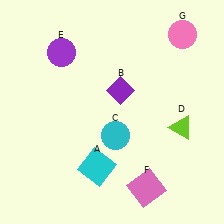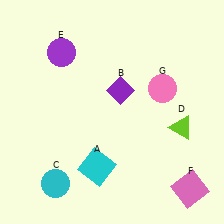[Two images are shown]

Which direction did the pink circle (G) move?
The pink circle (G) moved down.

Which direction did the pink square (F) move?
The pink square (F) moved right.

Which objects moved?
The objects that moved are: the cyan circle (C), the pink square (F), the pink circle (G).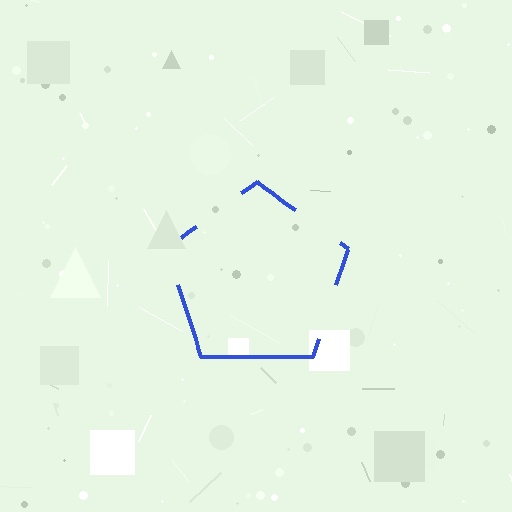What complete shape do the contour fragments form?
The contour fragments form a pentagon.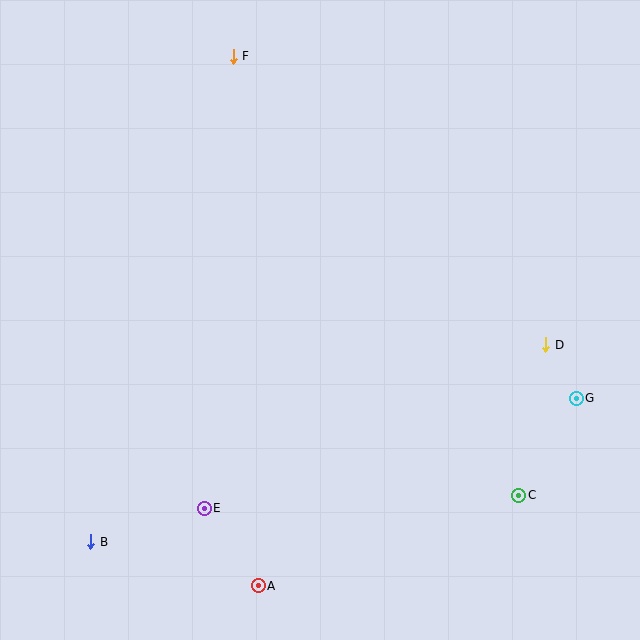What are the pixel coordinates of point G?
Point G is at (576, 398).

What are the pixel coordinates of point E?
Point E is at (204, 508).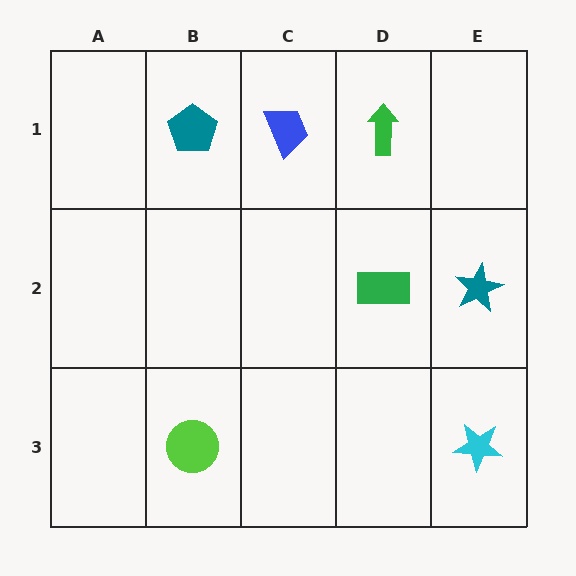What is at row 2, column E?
A teal star.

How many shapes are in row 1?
3 shapes.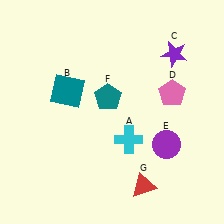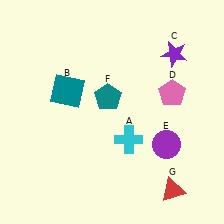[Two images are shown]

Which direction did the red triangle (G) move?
The red triangle (G) moved right.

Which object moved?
The red triangle (G) moved right.